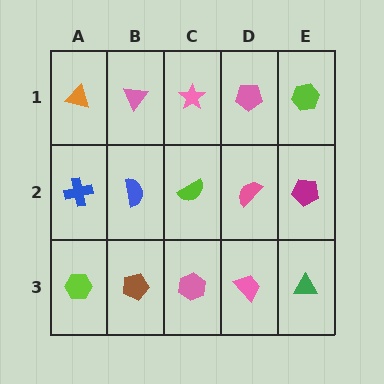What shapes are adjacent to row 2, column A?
An orange triangle (row 1, column A), a lime hexagon (row 3, column A), a blue semicircle (row 2, column B).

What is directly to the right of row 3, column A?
A brown pentagon.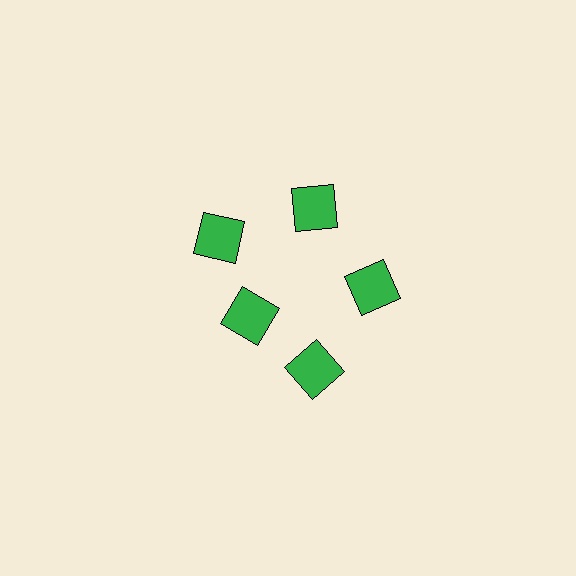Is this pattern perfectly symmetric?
No. The 5 green squares are arranged in a ring, but one element near the 8 o'clock position is pulled inward toward the center, breaking the 5-fold rotational symmetry.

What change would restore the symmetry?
The symmetry would be restored by moving it outward, back onto the ring so that all 5 squares sit at equal angles and equal distance from the center.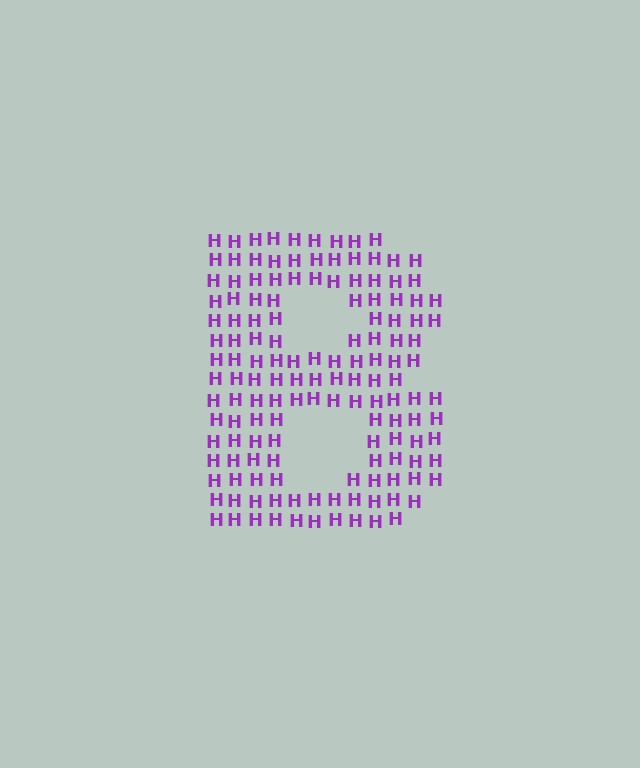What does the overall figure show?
The overall figure shows the letter B.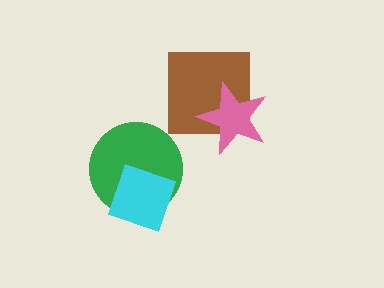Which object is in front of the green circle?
The cyan diamond is in front of the green circle.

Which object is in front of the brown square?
The pink star is in front of the brown square.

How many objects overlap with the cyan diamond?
1 object overlaps with the cyan diamond.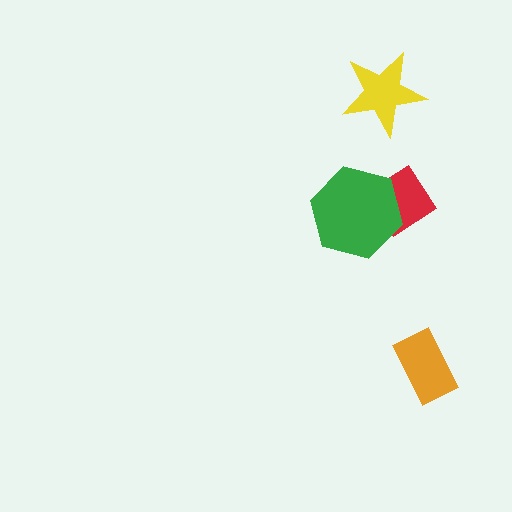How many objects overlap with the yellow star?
0 objects overlap with the yellow star.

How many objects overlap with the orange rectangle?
0 objects overlap with the orange rectangle.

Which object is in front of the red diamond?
The green hexagon is in front of the red diamond.